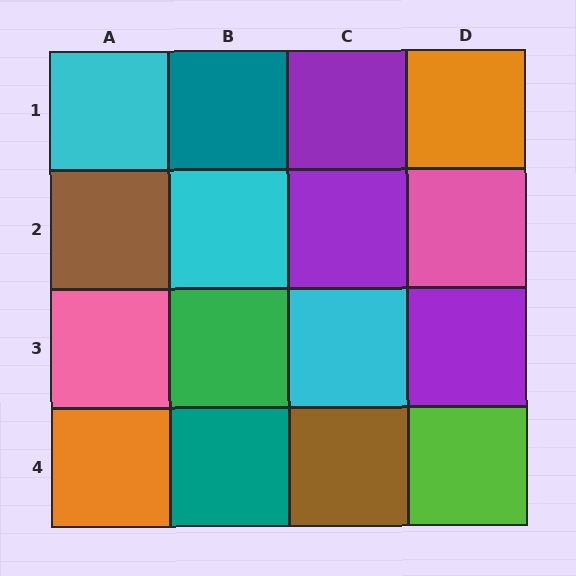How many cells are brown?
2 cells are brown.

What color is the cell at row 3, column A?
Pink.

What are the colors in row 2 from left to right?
Brown, cyan, purple, pink.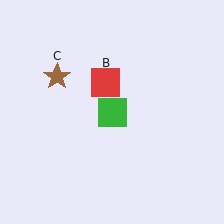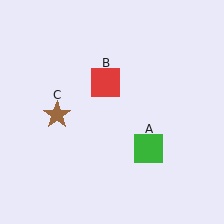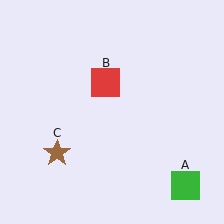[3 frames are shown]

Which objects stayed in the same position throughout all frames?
Red square (object B) remained stationary.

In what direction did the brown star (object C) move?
The brown star (object C) moved down.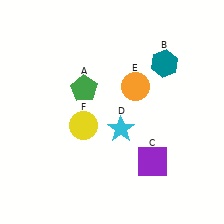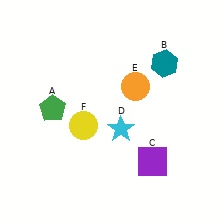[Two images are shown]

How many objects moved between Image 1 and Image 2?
1 object moved between the two images.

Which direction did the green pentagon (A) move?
The green pentagon (A) moved left.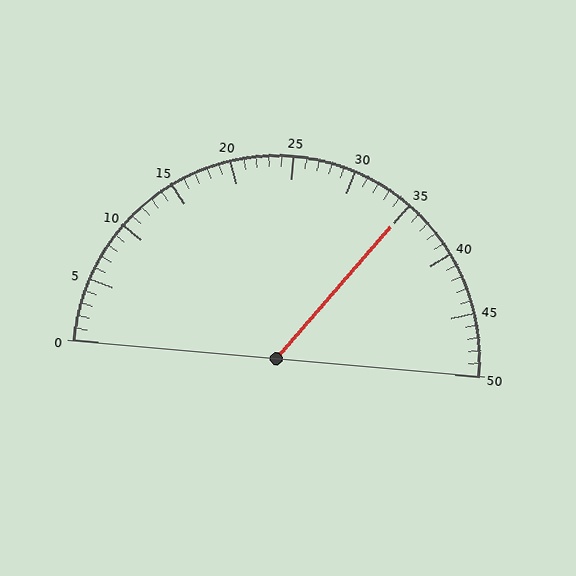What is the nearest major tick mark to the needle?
The nearest major tick mark is 35.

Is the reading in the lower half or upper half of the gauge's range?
The reading is in the upper half of the range (0 to 50).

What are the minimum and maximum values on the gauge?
The gauge ranges from 0 to 50.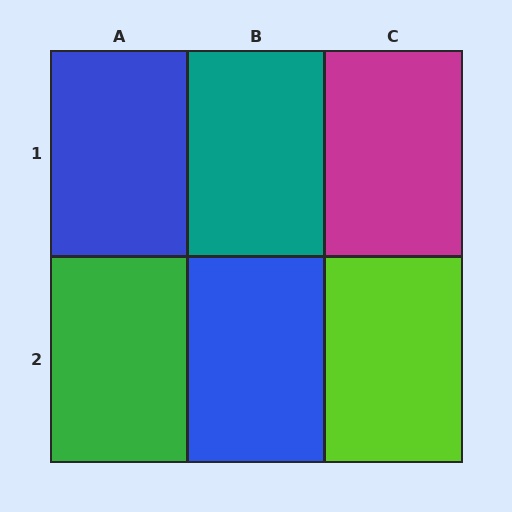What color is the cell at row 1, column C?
Magenta.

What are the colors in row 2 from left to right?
Green, blue, lime.